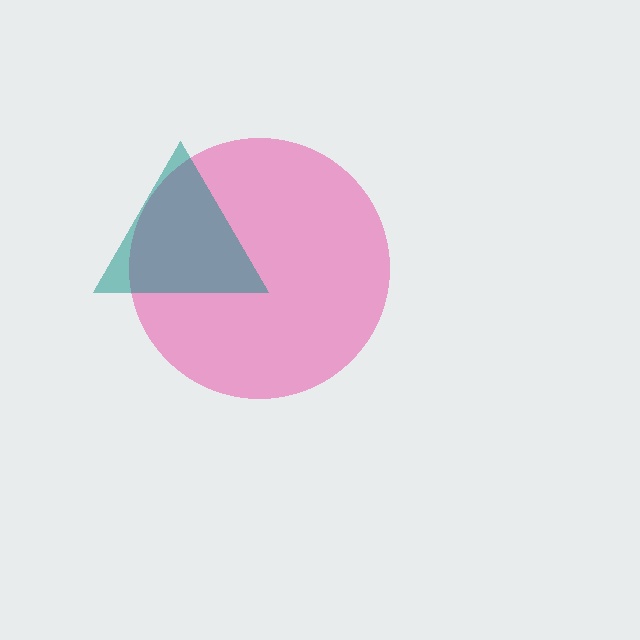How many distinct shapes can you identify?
There are 2 distinct shapes: a pink circle, a teal triangle.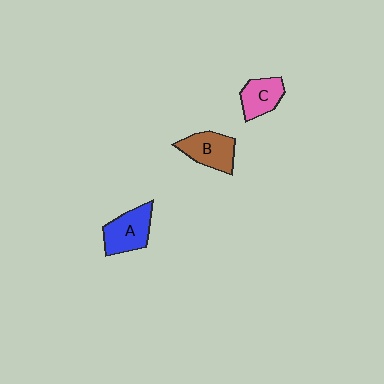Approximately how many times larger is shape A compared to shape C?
Approximately 1.3 times.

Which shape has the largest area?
Shape A (blue).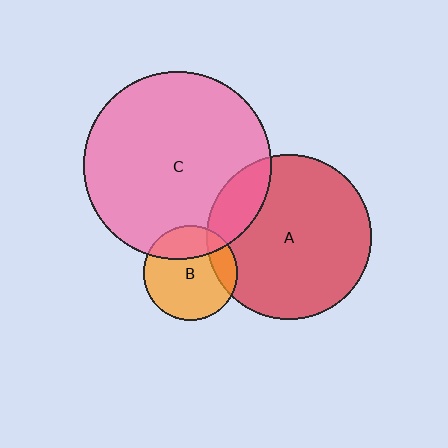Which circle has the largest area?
Circle C (pink).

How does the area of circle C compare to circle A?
Approximately 1.3 times.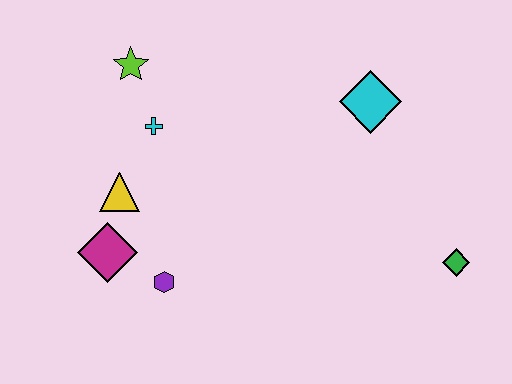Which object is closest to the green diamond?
The cyan diamond is closest to the green diamond.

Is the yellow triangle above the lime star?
No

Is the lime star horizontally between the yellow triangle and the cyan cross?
Yes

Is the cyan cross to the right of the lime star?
Yes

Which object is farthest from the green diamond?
The lime star is farthest from the green diamond.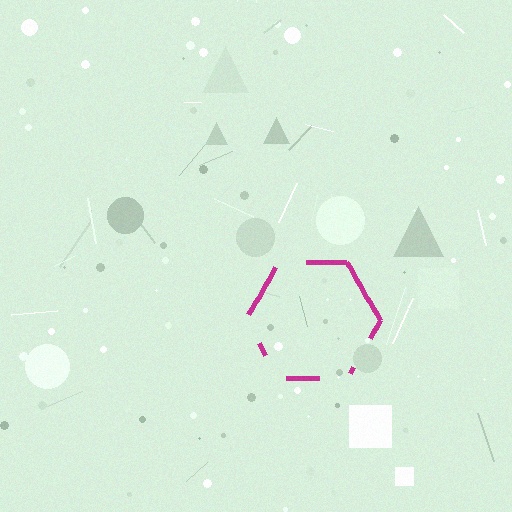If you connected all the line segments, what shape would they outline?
They would outline a hexagon.